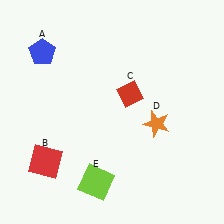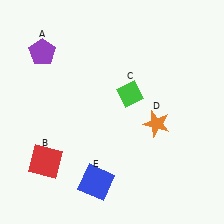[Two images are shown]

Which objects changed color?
A changed from blue to purple. C changed from red to green. E changed from lime to blue.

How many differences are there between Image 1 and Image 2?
There are 3 differences between the two images.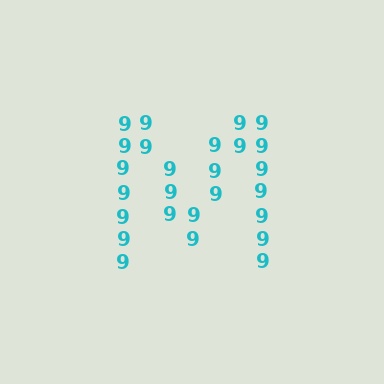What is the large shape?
The large shape is the letter M.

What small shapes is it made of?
It is made of small digit 9's.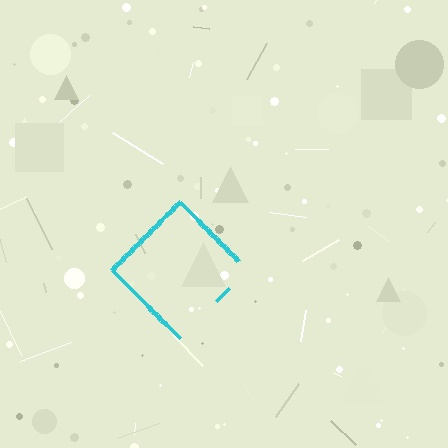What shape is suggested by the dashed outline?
The dashed outline suggests a diamond.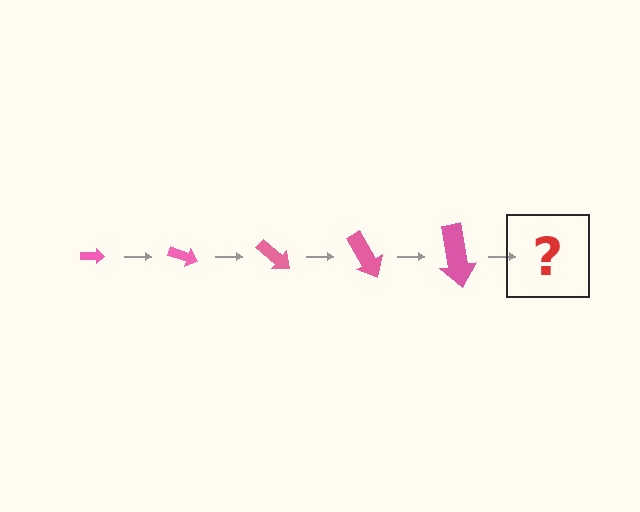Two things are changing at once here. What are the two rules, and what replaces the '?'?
The two rules are that the arrow grows larger each step and it rotates 20 degrees each step. The '?' should be an arrow, larger than the previous one and rotated 100 degrees from the start.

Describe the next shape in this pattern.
It should be an arrow, larger than the previous one and rotated 100 degrees from the start.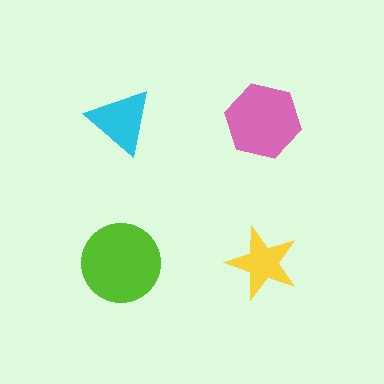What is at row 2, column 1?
A lime circle.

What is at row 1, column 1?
A cyan triangle.